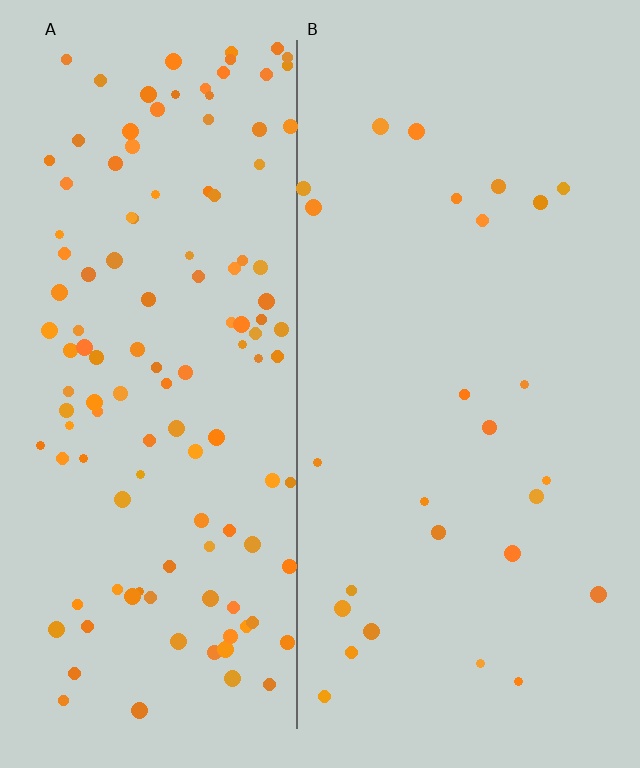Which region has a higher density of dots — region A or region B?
A (the left).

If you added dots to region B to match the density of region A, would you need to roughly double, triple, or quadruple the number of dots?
Approximately quadruple.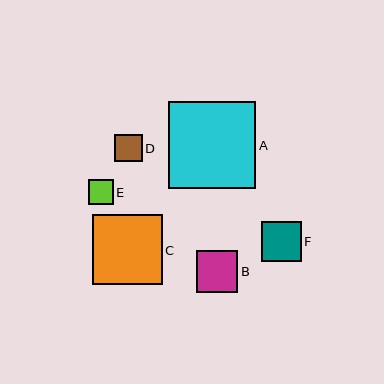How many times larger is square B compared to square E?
Square B is approximately 1.7 times the size of square E.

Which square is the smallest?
Square E is the smallest with a size of approximately 25 pixels.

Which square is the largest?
Square A is the largest with a size of approximately 87 pixels.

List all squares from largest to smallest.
From largest to smallest: A, C, B, F, D, E.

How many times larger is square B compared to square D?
Square B is approximately 1.5 times the size of square D.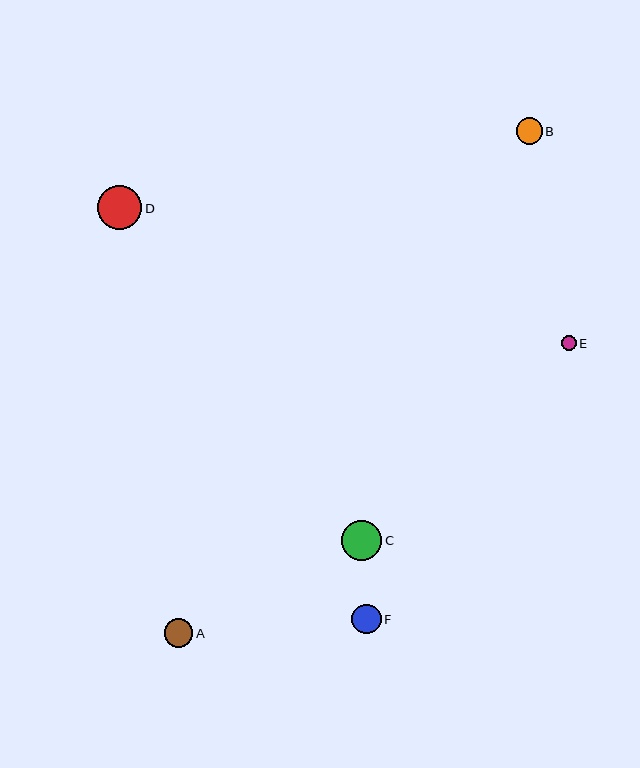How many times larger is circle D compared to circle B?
Circle D is approximately 1.7 times the size of circle B.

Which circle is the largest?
Circle D is the largest with a size of approximately 44 pixels.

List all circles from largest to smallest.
From largest to smallest: D, C, F, A, B, E.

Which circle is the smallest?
Circle E is the smallest with a size of approximately 15 pixels.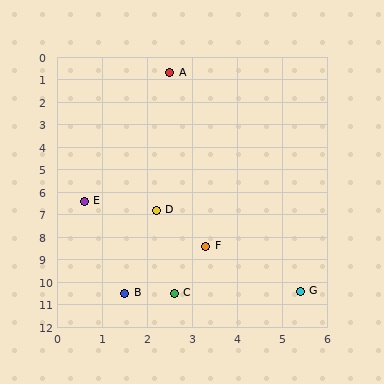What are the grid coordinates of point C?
Point C is at approximately (2.6, 10.5).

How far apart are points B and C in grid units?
Points B and C are about 1.1 grid units apart.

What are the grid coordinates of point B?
Point B is at approximately (1.5, 10.5).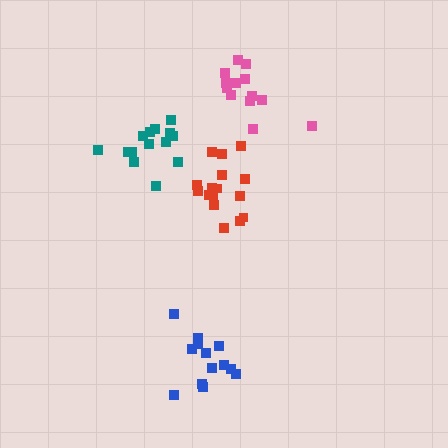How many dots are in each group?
Group 1: 13 dots, Group 2: 14 dots, Group 3: 16 dots, Group 4: 13 dots (56 total).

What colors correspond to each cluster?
The clusters are colored: blue, teal, red, pink.